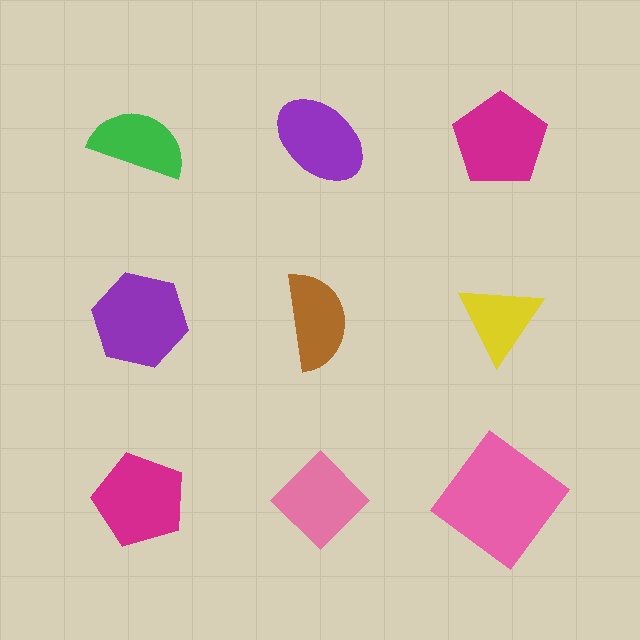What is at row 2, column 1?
A purple hexagon.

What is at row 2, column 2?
A brown semicircle.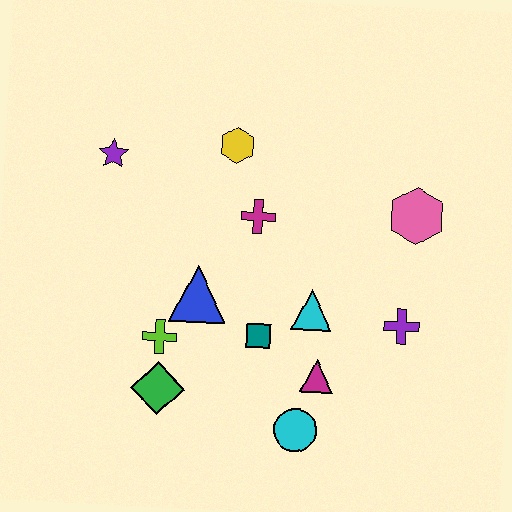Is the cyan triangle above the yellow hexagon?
No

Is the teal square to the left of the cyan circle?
Yes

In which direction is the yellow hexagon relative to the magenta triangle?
The yellow hexagon is above the magenta triangle.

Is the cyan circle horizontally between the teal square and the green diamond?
No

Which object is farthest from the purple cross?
The purple star is farthest from the purple cross.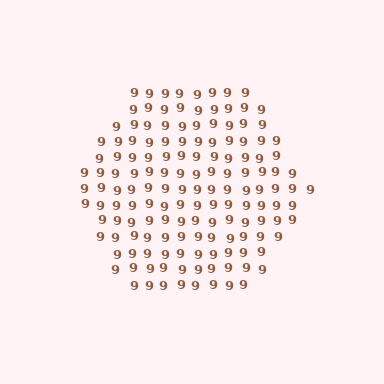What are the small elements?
The small elements are digit 9's.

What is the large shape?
The large shape is a hexagon.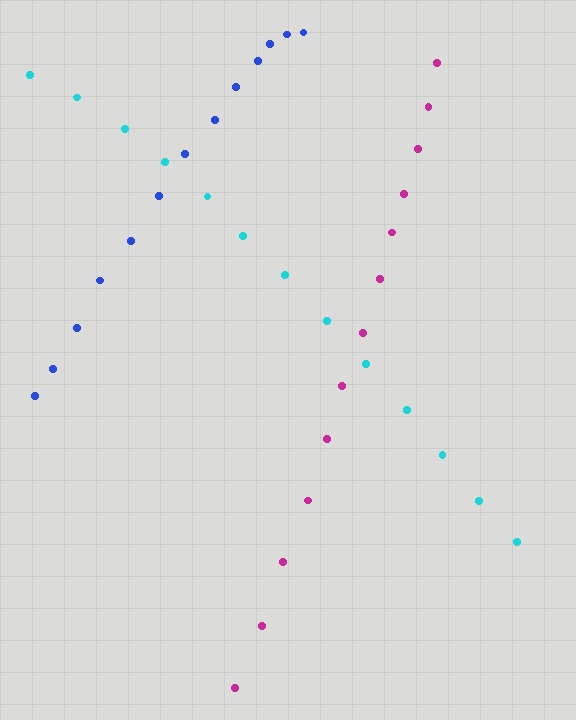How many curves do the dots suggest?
There are 3 distinct paths.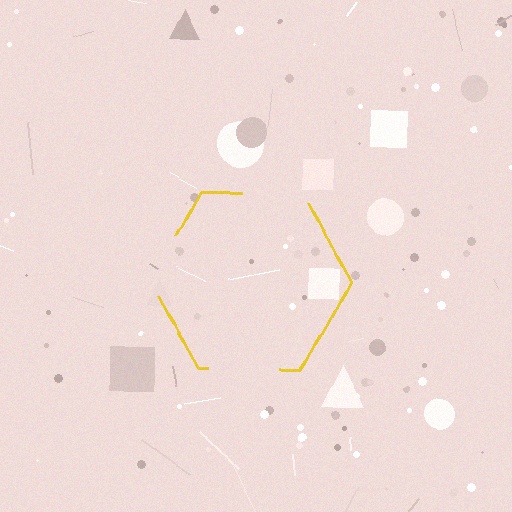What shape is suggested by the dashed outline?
The dashed outline suggests a hexagon.